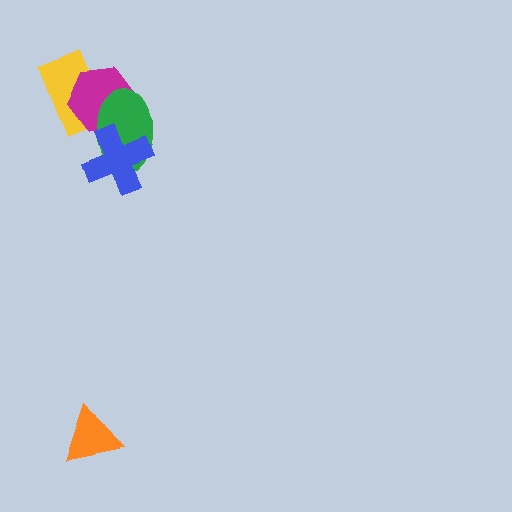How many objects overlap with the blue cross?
2 objects overlap with the blue cross.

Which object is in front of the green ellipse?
The blue cross is in front of the green ellipse.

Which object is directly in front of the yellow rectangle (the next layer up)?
The magenta hexagon is directly in front of the yellow rectangle.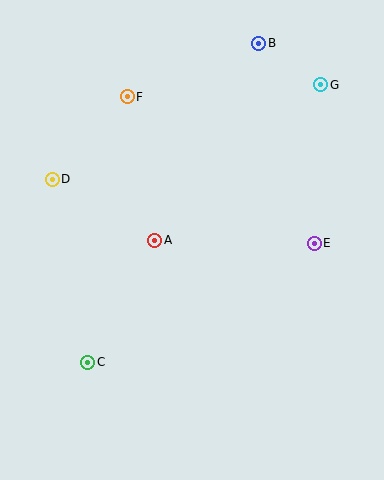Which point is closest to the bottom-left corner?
Point C is closest to the bottom-left corner.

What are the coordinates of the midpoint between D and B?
The midpoint between D and B is at (155, 111).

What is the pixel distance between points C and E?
The distance between C and E is 256 pixels.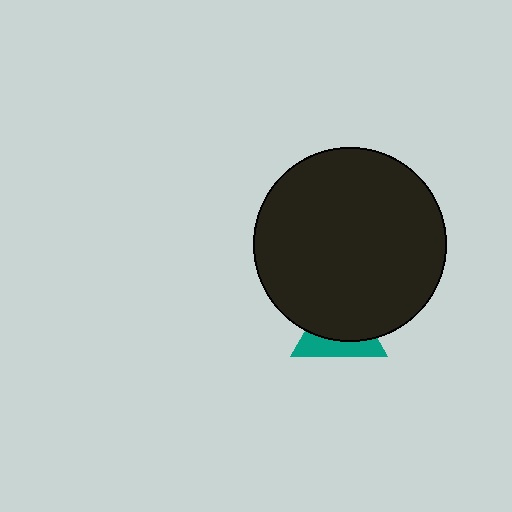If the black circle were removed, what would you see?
You would see the complete teal triangle.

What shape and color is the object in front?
The object in front is a black circle.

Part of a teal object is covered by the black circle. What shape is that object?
It is a triangle.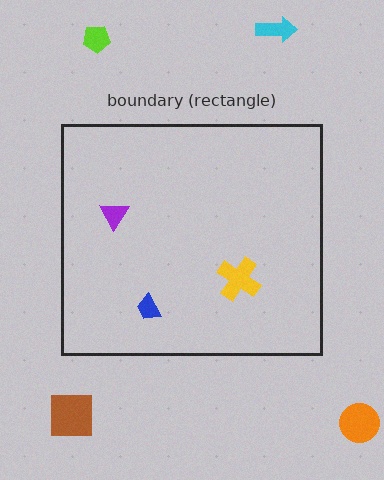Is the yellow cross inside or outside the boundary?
Inside.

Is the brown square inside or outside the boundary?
Outside.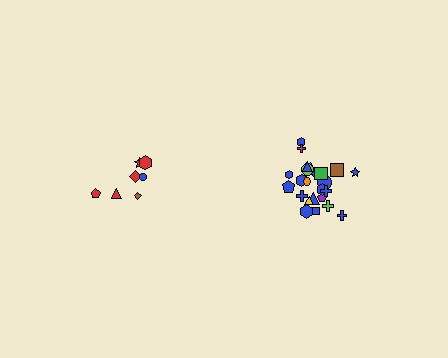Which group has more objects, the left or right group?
The right group.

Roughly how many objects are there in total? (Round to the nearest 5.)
Roughly 30 objects in total.